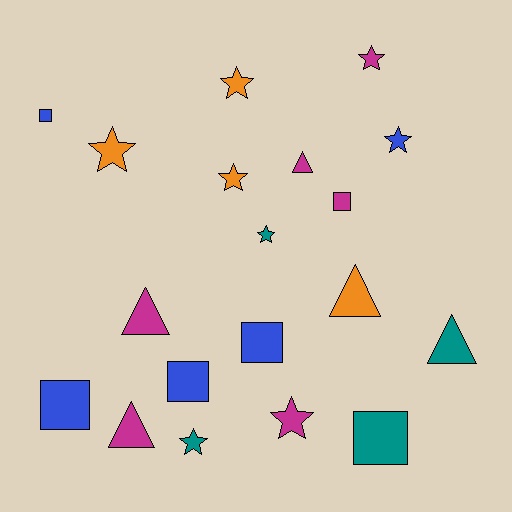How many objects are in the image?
There are 19 objects.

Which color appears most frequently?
Magenta, with 6 objects.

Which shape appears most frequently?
Star, with 8 objects.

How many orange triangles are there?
There is 1 orange triangle.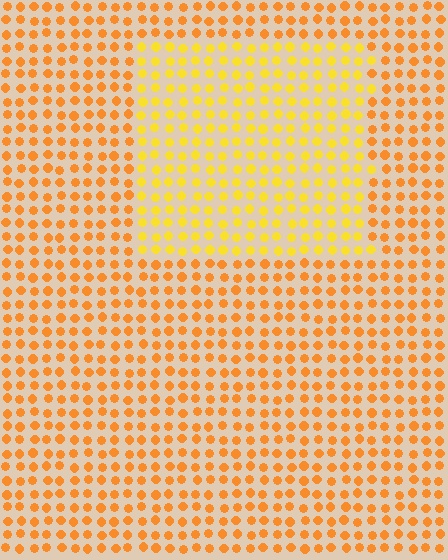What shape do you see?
I see a rectangle.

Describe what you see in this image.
The image is filled with small orange elements in a uniform arrangement. A rectangle-shaped region is visible where the elements are tinted to a slightly different hue, forming a subtle color boundary.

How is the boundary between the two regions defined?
The boundary is defined purely by a slight shift in hue (about 25 degrees). Spacing, size, and orientation are identical on both sides.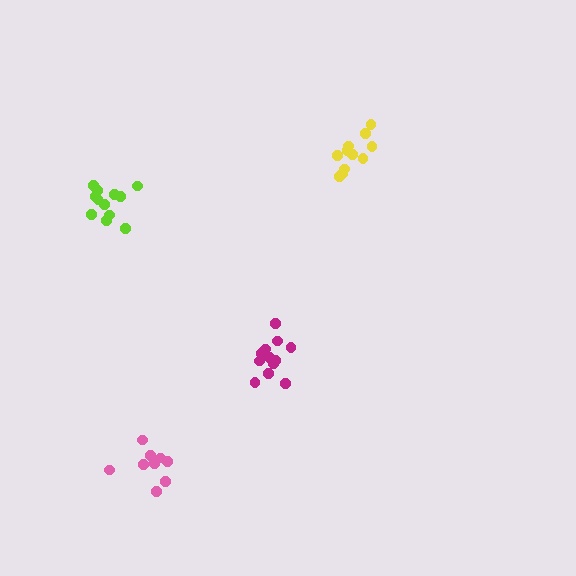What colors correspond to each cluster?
The clusters are colored: magenta, lime, yellow, pink.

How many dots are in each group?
Group 1: 12 dots, Group 2: 12 dots, Group 3: 11 dots, Group 4: 9 dots (44 total).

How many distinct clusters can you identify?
There are 4 distinct clusters.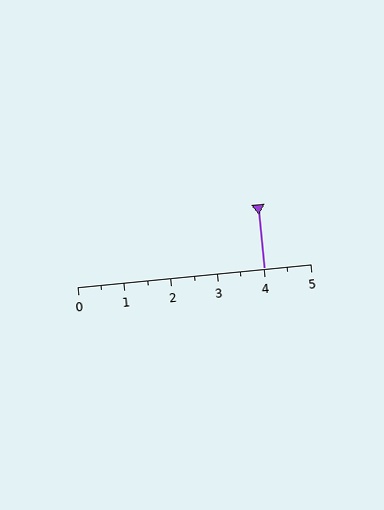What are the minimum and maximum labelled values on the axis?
The axis runs from 0 to 5.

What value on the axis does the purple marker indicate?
The marker indicates approximately 4.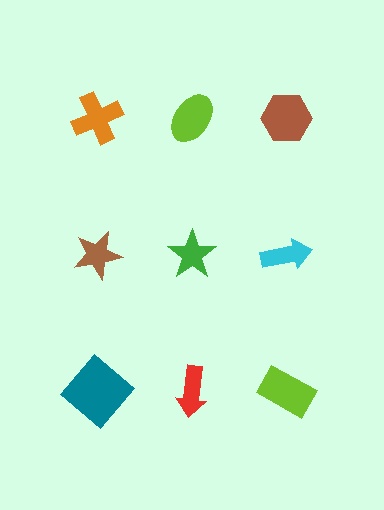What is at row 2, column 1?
A brown star.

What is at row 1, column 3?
A brown hexagon.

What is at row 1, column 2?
A lime ellipse.